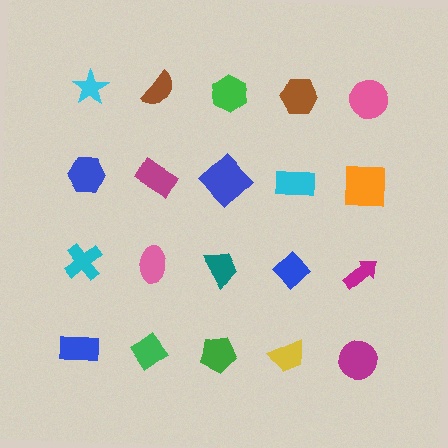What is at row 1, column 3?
A green hexagon.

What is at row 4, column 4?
A yellow trapezoid.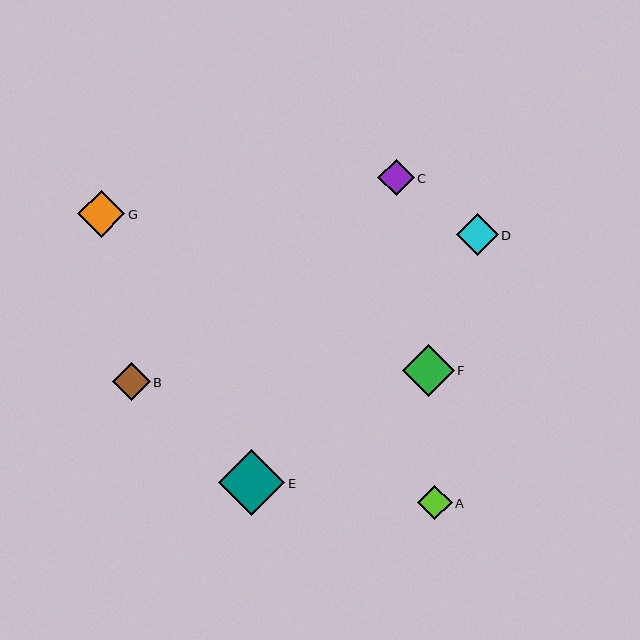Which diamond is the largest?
Diamond E is the largest with a size of approximately 66 pixels.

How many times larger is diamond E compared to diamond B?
Diamond E is approximately 1.8 times the size of diamond B.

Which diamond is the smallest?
Diamond A is the smallest with a size of approximately 35 pixels.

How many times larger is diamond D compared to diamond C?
Diamond D is approximately 1.2 times the size of diamond C.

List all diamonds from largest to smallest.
From largest to smallest: E, F, G, D, B, C, A.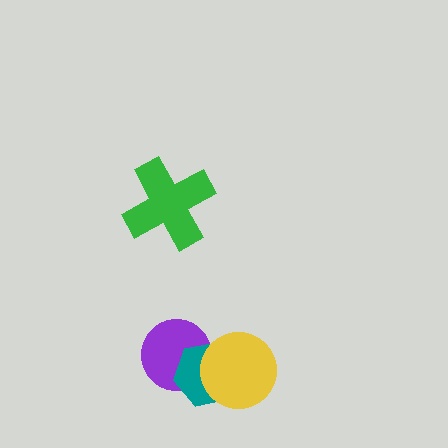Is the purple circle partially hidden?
Yes, it is partially covered by another shape.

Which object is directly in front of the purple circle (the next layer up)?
The teal hexagon is directly in front of the purple circle.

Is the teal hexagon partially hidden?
Yes, it is partially covered by another shape.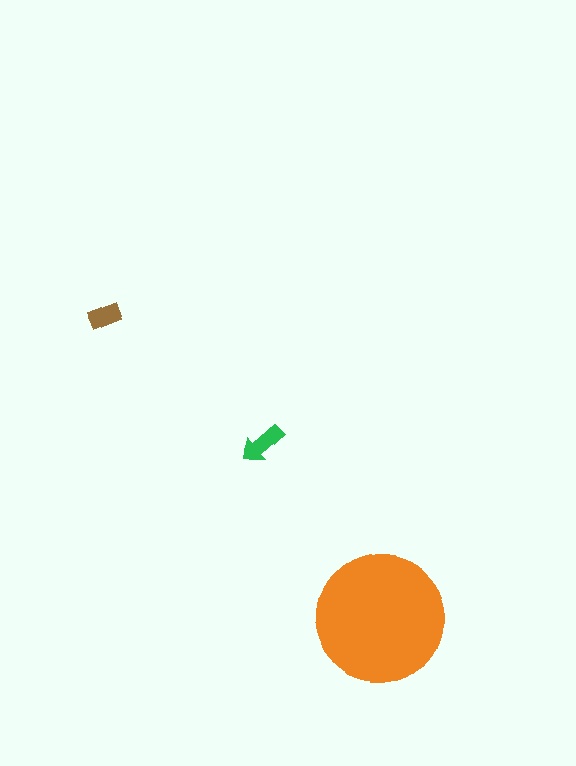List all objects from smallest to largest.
The brown rectangle, the green arrow, the orange circle.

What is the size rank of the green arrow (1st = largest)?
2nd.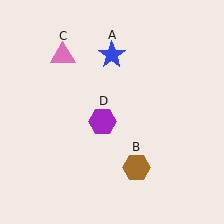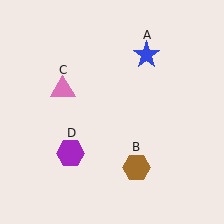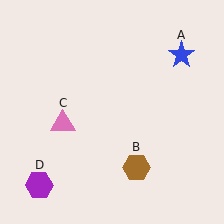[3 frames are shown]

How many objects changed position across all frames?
3 objects changed position: blue star (object A), pink triangle (object C), purple hexagon (object D).